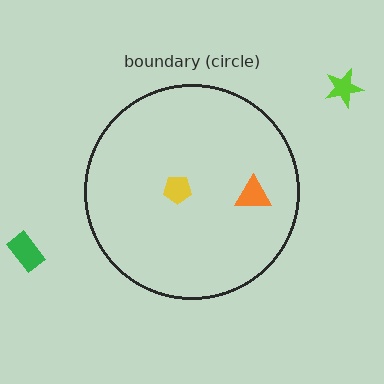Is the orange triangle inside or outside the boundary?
Inside.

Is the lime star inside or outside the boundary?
Outside.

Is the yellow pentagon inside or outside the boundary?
Inside.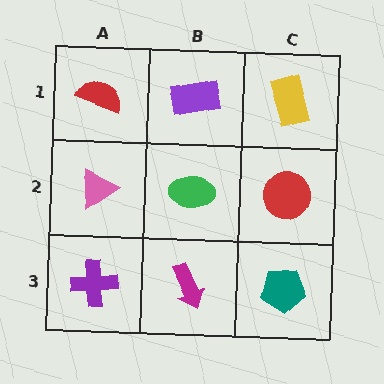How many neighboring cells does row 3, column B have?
3.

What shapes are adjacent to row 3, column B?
A green ellipse (row 2, column B), a purple cross (row 3, column A), a teal pentagon (row 3, column C).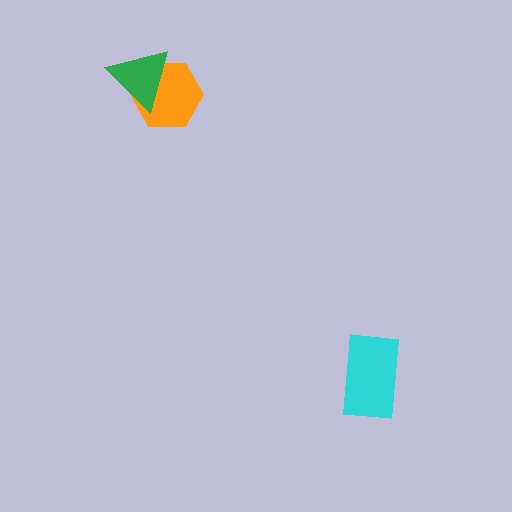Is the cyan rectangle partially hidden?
No, no other shape covers it.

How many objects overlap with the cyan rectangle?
0 objects overlap with the cyan rectangle.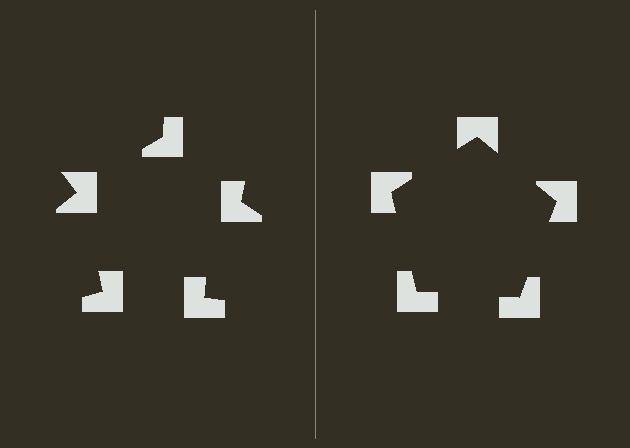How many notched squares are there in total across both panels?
10 — 5 on each side.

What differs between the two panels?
The notched squares are positioned identically on both sides; only the wedge orientations differ. On the right they align to a pentagon; on the left they are misaligned.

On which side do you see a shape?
An illusory pentagon appears on the right side. On the left side the wedge cuts are rotated, so no coherent shape forms.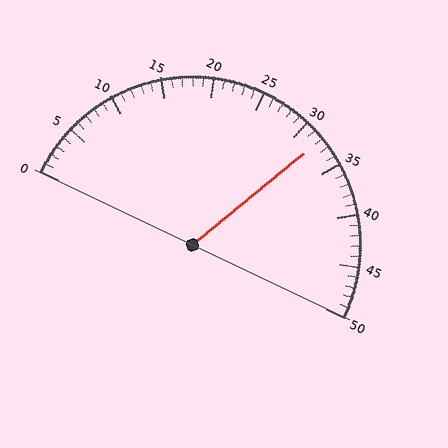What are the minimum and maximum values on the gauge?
The gauge ranges from 0 to 50.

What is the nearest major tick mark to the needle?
The nearest major tick mark is 30.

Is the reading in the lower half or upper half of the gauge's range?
The reading is in the upper half of the range (0 to 50).